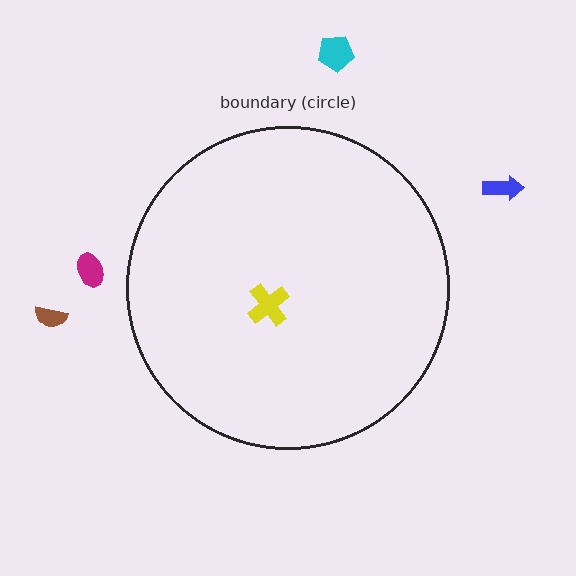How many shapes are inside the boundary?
1 inside, 4 outside.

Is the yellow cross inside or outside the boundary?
Inside.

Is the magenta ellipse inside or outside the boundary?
Outside.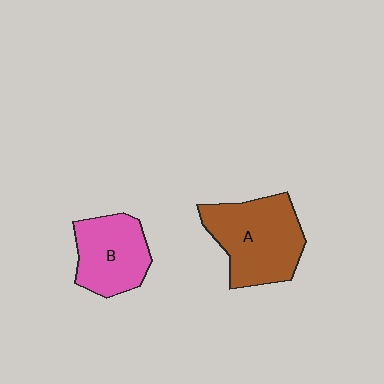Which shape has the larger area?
Shape A (brown).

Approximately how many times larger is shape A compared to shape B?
Approximately 1.3 times.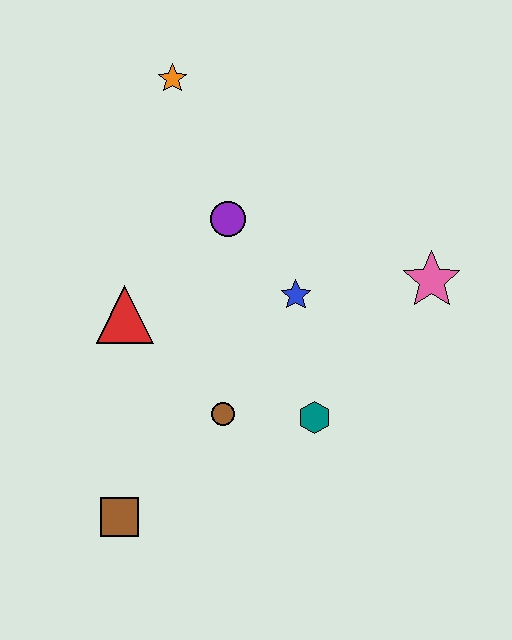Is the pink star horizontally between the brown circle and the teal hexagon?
No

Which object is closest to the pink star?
The blue star is closest to the pink star.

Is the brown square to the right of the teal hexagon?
No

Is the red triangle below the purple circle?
Yes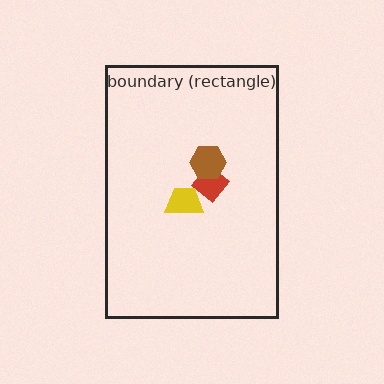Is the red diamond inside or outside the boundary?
Inside.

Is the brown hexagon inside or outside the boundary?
Inside.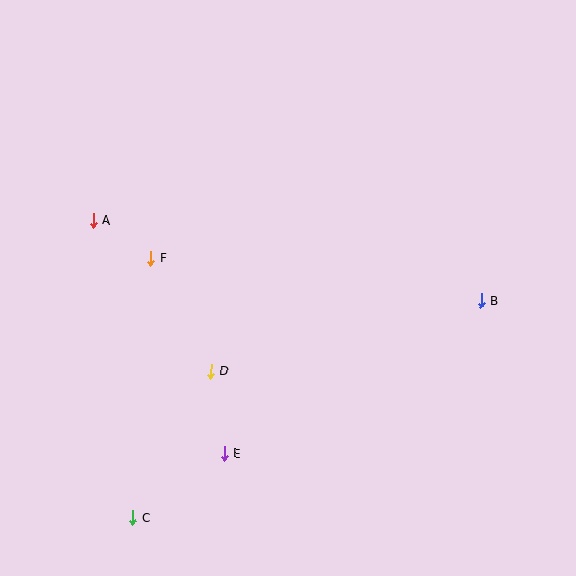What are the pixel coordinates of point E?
Point E is at (224, 453).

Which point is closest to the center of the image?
Point D at (211, 371) is closest to the center.